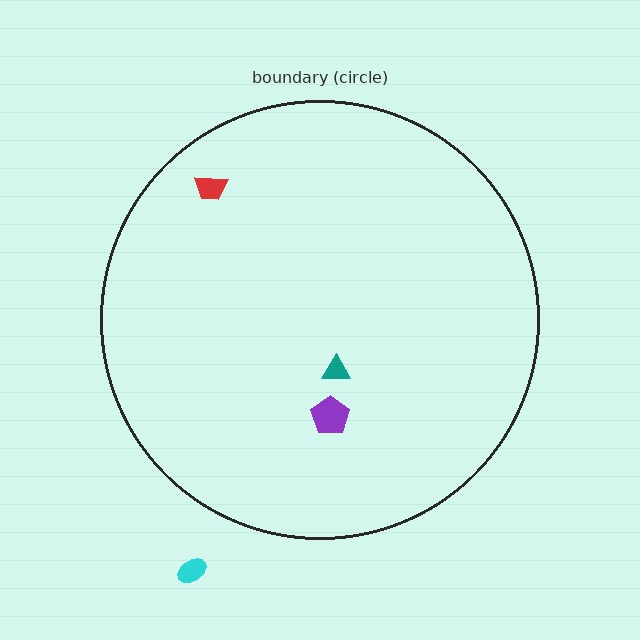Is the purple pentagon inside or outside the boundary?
Inside.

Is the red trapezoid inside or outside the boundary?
Inside.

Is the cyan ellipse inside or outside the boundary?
Outside.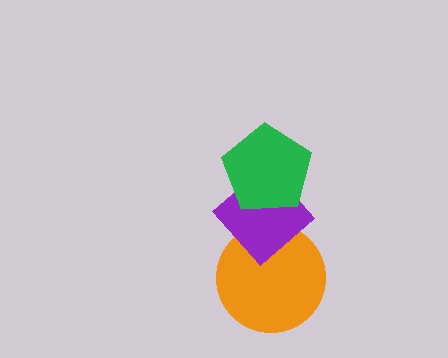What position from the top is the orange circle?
The orange circle is 3rd from the top.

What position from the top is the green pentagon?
The green pentagon is 1st from the top.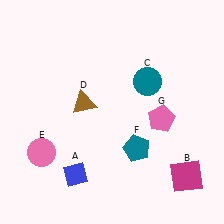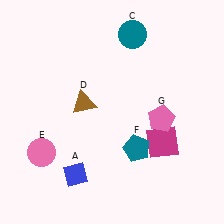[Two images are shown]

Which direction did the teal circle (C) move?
The teal circle (C) moved up.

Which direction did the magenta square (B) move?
The magenta square (B) moved up.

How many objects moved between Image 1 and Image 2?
2 objects moved between the two images.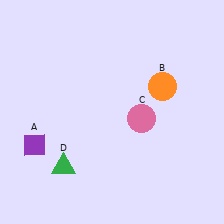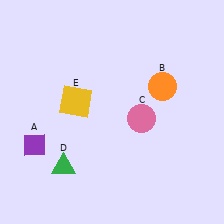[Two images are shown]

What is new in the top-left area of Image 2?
A yellow square (E) was added in the top-left area of Image 2.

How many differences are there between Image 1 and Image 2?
There is 1 difference between the two images.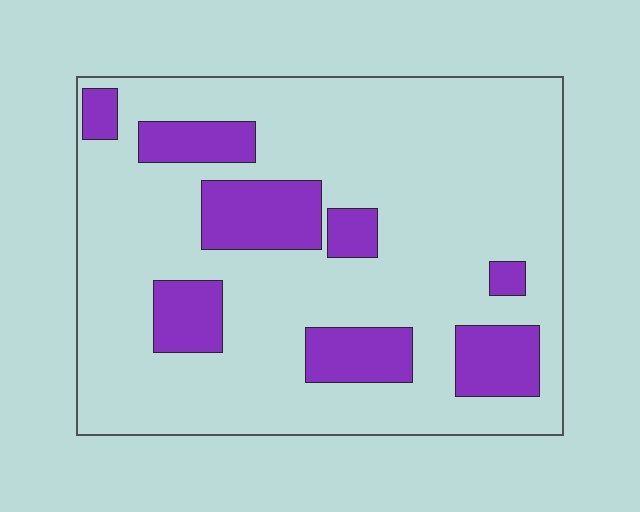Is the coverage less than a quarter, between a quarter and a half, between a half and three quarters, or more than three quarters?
Less than a quarter.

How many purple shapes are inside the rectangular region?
8.